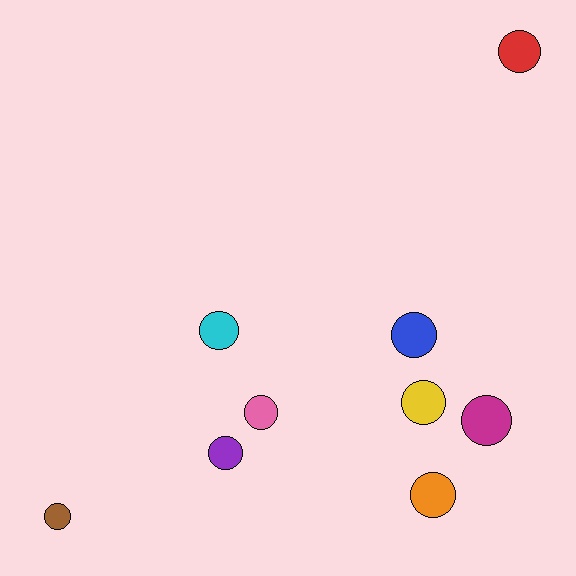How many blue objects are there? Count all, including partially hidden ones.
There is 1 blue object.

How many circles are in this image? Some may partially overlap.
There are 9 circles.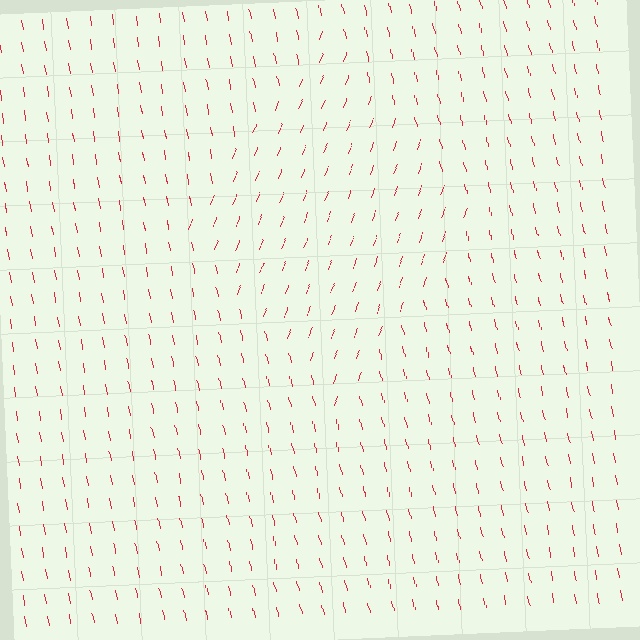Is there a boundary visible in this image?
Yes, there is a texture boundary formed by a change in line orientation.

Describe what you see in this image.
The image is filled with small red line segments. A diamond region in the image has lines oriented differently from the surrounding lines, creating a visible texture boundary.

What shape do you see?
I see a diamond.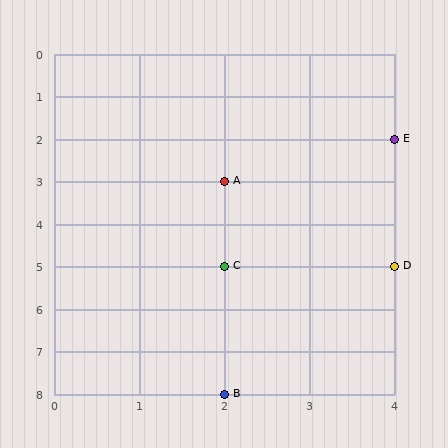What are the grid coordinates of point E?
Point E is at grid coordinates (4, 2).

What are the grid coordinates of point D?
Point D is at grid coordinates (4, 5).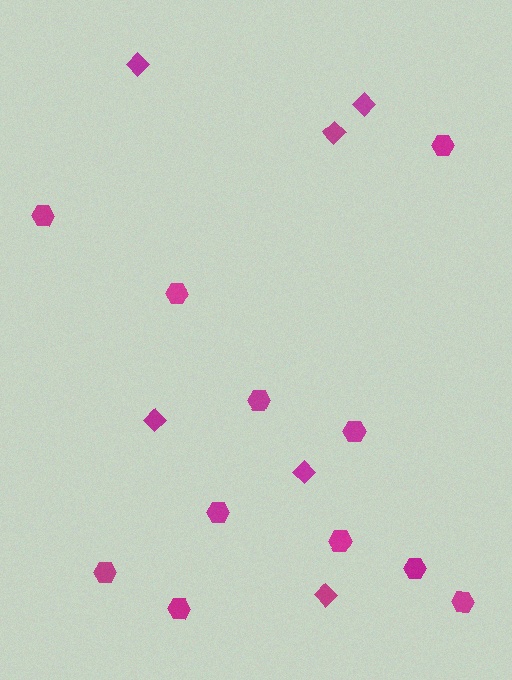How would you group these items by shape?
There are 2 groups: one group of hexagons (11) and one group of diamonds (6).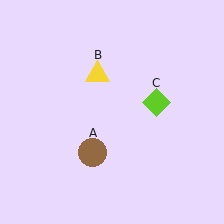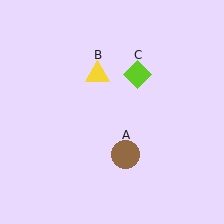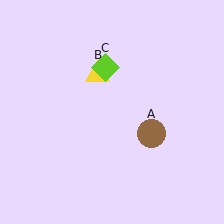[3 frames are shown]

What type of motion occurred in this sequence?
The brown circle (object A), lime diamond (object C) rotated counterclockwise around the center of the scene.